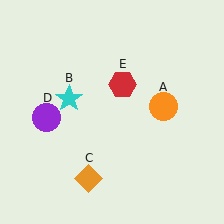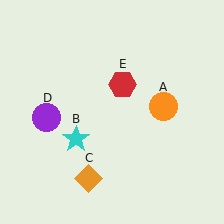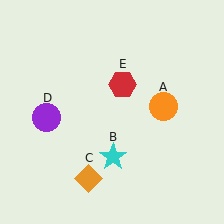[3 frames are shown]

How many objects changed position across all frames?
1 object changed position: cyan star (object B).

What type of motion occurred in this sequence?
The cyan star (object B) rotated counterclockwise around the center of the scene.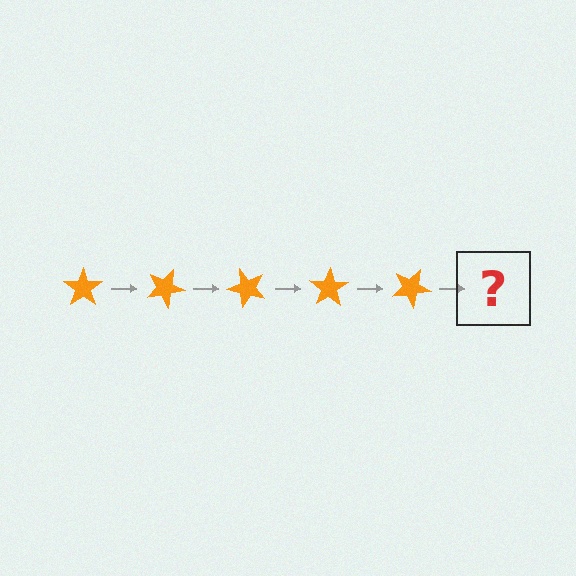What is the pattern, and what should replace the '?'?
The pattern is that the star rotates 25 degrees each step. The '?' should be an orange star rotated 125 degrees.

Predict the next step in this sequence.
The next step is an orange star rotated 125 degrees.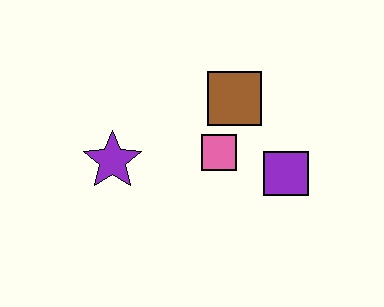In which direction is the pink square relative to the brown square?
The pink square is below the brown square.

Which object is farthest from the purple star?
The purple square is farthest from the purple star.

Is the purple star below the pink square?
Yes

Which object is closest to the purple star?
The pink square is closest to the purple star.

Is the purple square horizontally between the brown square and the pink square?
No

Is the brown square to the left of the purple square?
Yes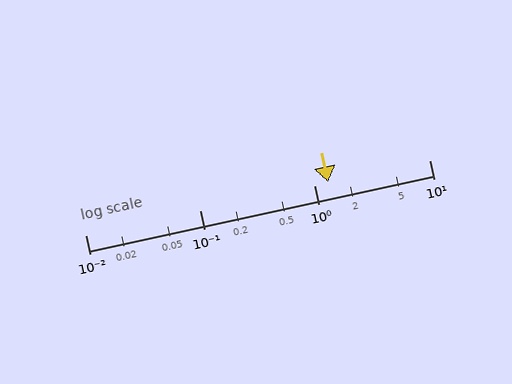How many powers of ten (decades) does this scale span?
The scale spans 3 decades, from 0.01 to 10.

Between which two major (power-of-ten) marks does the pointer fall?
The pointer is between 1 and 10.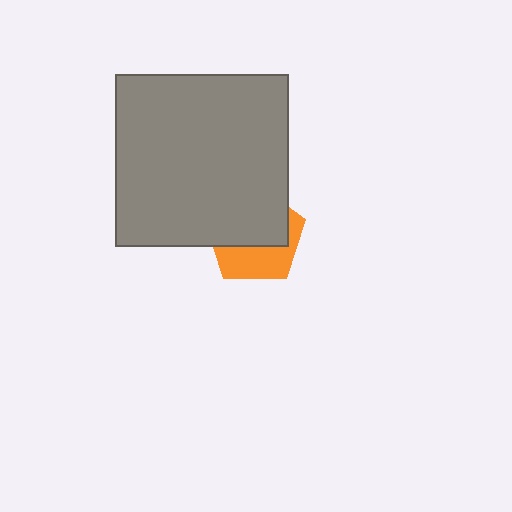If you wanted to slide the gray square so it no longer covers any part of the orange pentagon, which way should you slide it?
Slide it up — that is the most direct way to separate the two shapes.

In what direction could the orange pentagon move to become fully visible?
The orange pentagon could move down. That would shift it out from behind the gray square entirely.